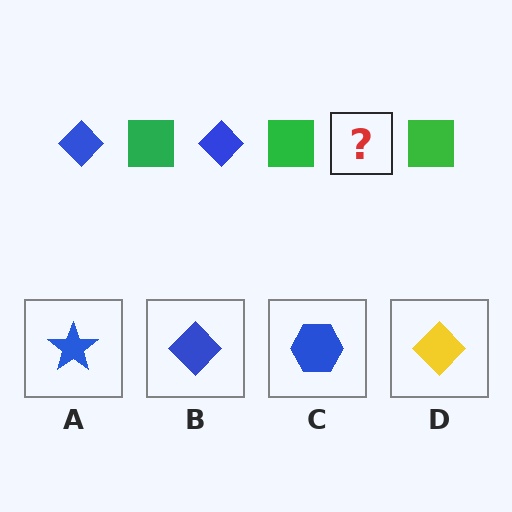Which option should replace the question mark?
Option B.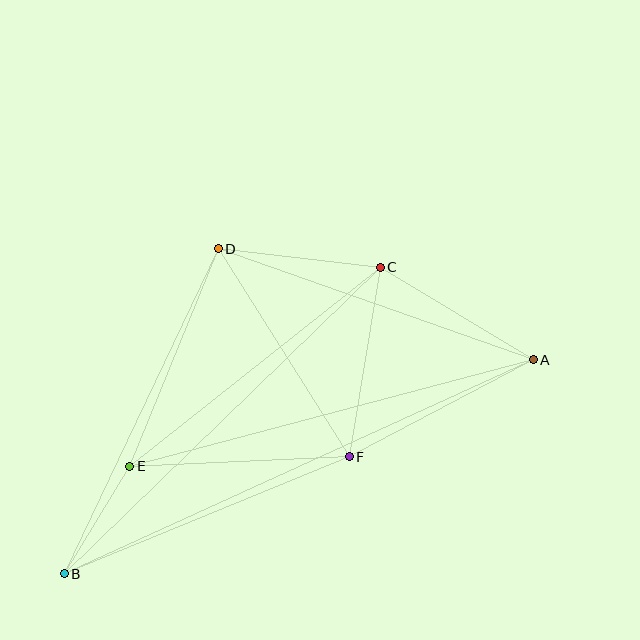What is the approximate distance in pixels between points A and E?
The distance between A and E is approximately 417 pixels.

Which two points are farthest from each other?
Points A and B are farthest from each other.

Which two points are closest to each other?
Points B and E are closest to each other.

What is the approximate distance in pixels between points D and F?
The distance between D and F is approximately 246 pixels.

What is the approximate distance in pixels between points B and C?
The distance between B and C is approximately 440 pixels.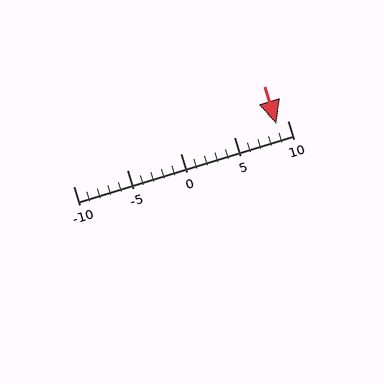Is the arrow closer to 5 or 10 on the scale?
The arrow is closer to 10.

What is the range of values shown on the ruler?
The ruler shows values from -10 to 10.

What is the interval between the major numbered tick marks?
The major tick marks are spaced 5 units apart.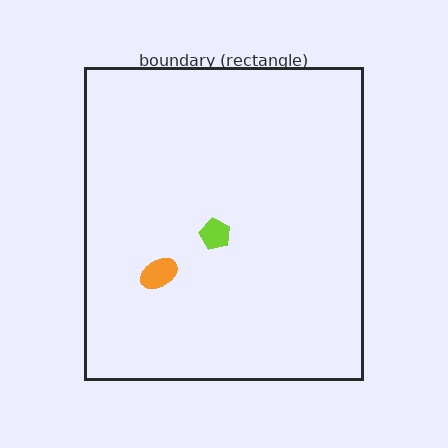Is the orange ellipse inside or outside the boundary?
Inside.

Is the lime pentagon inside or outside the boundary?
Inside.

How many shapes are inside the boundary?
2 inside, 0 outside.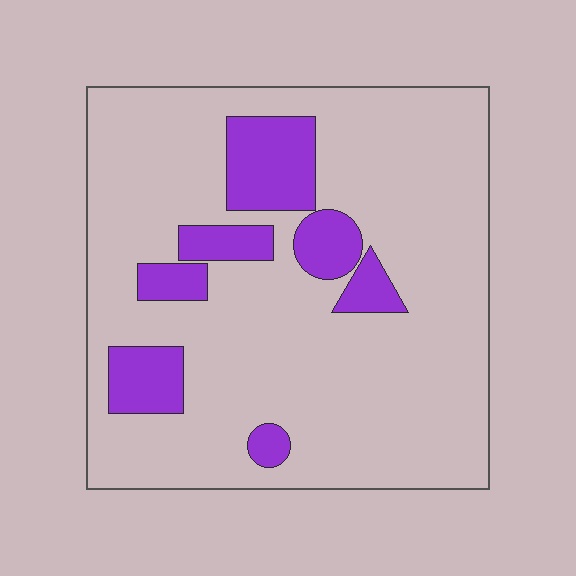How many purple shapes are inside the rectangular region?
7.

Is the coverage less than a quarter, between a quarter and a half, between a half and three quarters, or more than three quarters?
Less than a quarter.